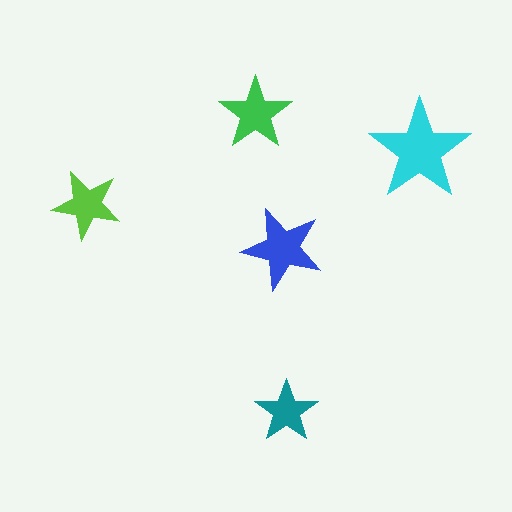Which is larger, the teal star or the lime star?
The lime one.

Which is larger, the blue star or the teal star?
The blue one.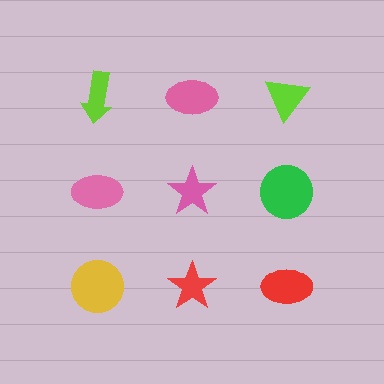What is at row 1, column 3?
A lime triangle.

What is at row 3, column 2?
A red star.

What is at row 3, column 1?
A yellow circle.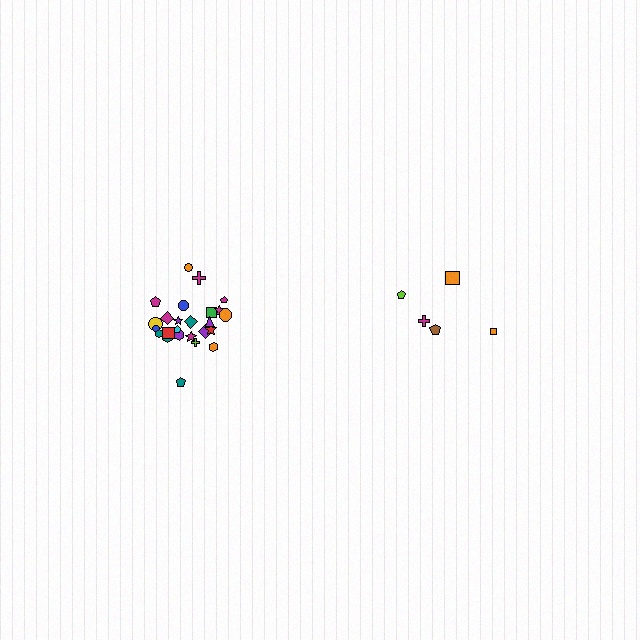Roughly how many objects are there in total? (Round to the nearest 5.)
Roughly 30 objects in total.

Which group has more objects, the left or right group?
The left group.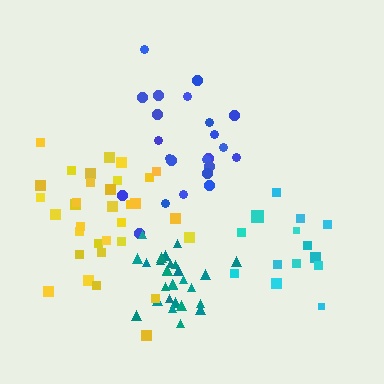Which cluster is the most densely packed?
Teal.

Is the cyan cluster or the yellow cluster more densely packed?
Cyan.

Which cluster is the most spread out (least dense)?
Blue.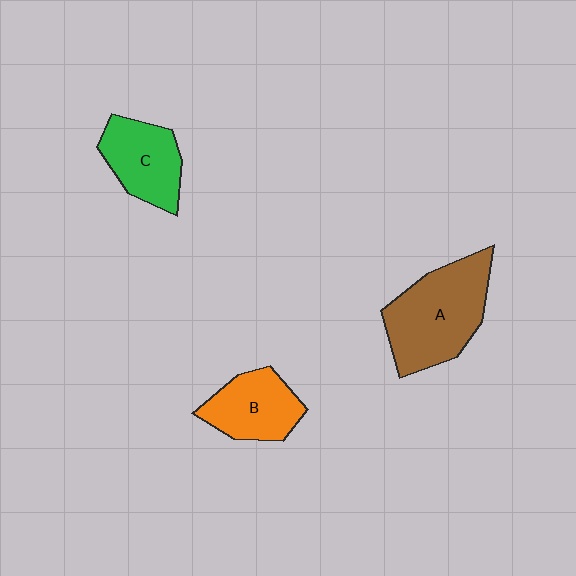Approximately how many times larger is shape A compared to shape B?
Approximately 1.6 times.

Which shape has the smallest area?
Shape B (orange).